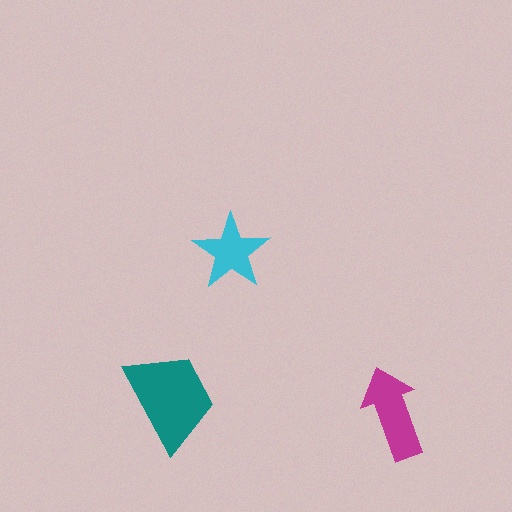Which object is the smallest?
The cyan star.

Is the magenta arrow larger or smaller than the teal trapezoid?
Smaller.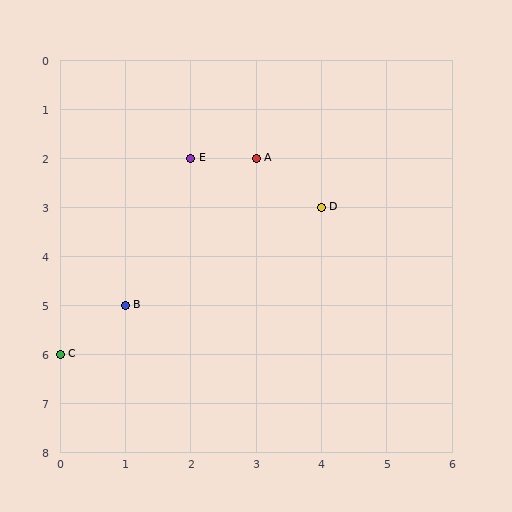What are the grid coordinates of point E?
Point E is at grid coordinates (2, 2).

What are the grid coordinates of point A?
Point A is at grid coordinates (3, 2).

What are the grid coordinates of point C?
Point C is at grid coordinates (0, 6).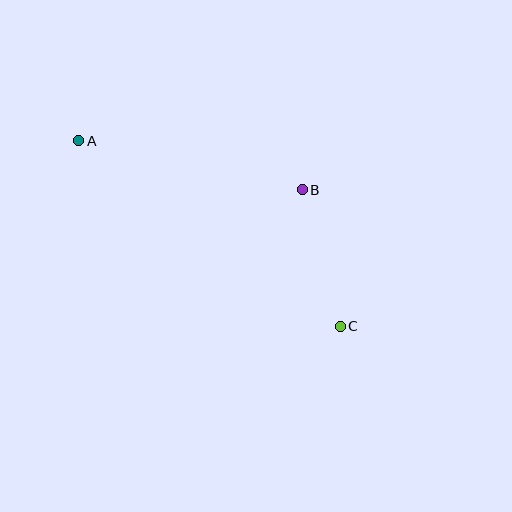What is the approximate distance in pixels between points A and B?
The distance between A and B is approximately 229 pixels.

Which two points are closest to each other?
Points B and C are closest to each other.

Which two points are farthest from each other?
Points A and C are farthest from each other.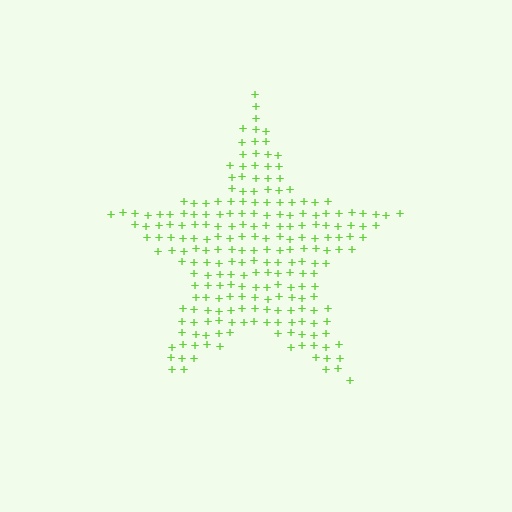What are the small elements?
The small elements are plus signs.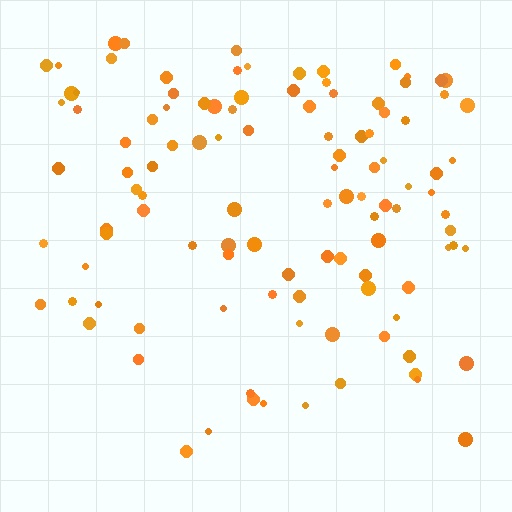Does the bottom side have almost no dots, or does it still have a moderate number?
Still a moderate number, just noticeably fewer than the top.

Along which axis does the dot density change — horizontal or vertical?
Vertical.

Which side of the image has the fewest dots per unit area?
The bottom.